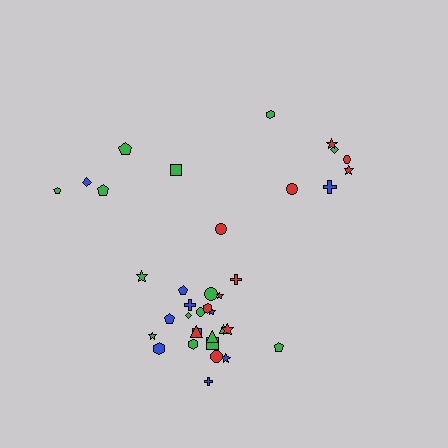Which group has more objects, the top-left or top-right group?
The top-right group.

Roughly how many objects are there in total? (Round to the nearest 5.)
Roughly 35 objects in total.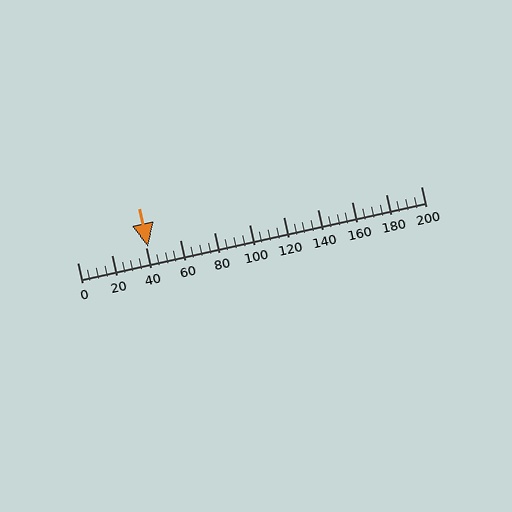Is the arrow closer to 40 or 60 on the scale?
The arrow is closer to 40.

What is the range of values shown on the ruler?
The ruler shows values from 0 to 200.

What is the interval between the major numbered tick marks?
The major tick marks are spaced 20 units apart.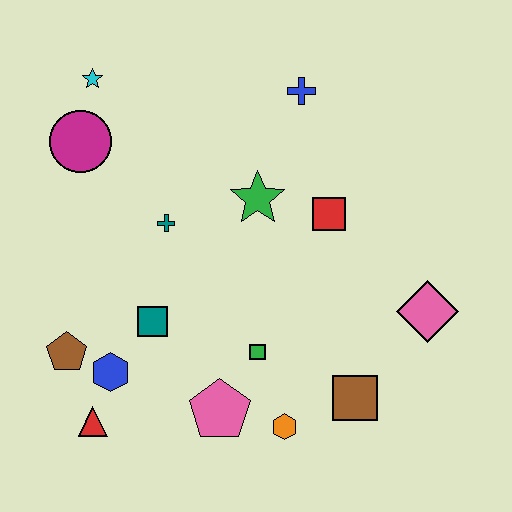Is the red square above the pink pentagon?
Yes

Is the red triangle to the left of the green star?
Yes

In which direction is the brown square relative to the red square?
The brown square is below the red square.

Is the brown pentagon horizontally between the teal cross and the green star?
No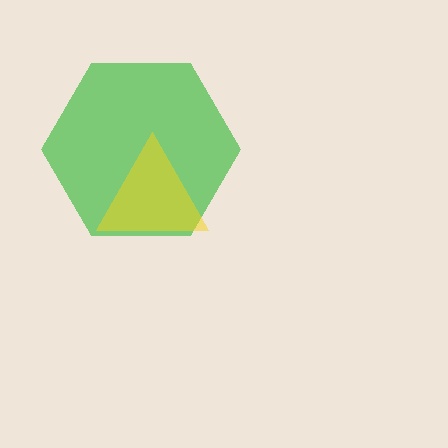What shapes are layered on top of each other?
The layered shapes are: a green hexagon, a yellow triangle.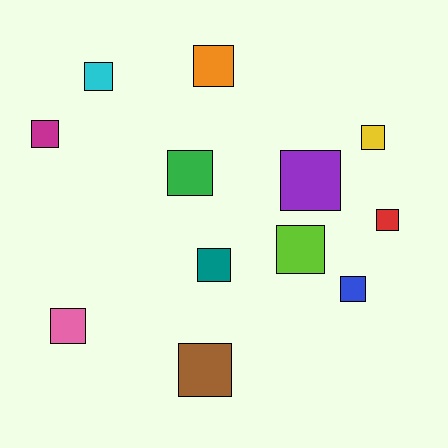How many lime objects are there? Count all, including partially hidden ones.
There is 1 lime object.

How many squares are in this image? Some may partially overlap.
There are 12 squares.